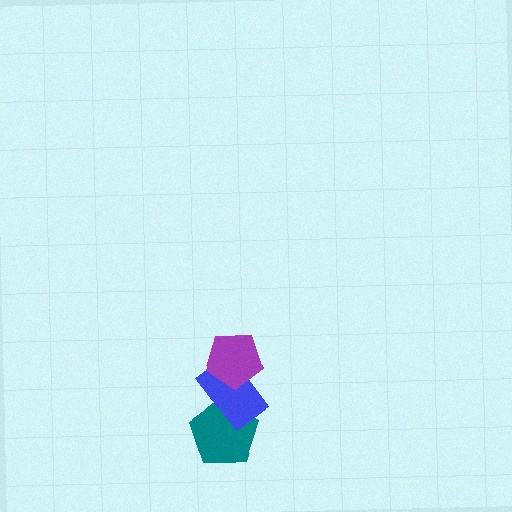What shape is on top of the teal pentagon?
The blue rectangle is on top of the teal pentagon.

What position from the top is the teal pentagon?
The teal pentagon is 3rd from the top.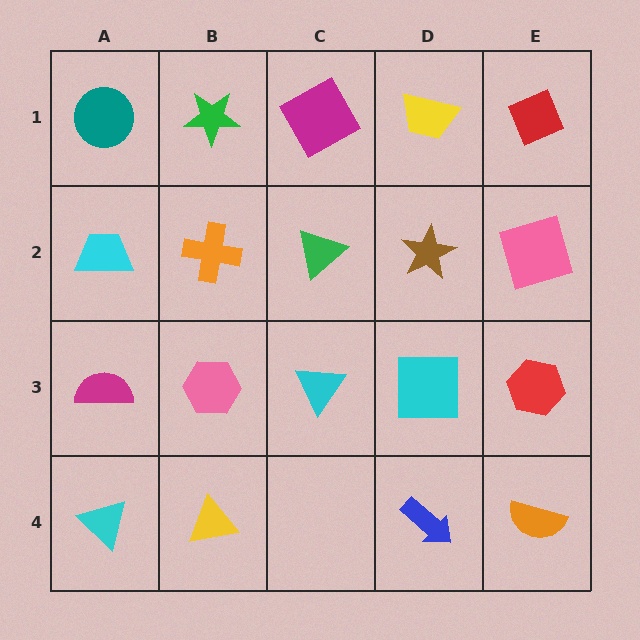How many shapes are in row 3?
5 shapes.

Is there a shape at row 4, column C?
No, that cell is empty.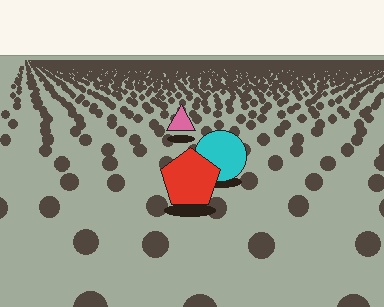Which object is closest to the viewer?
The red pentagon is closest. The texture marks near it are larger and more spread out.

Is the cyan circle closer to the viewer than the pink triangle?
Yes. The cyan circle is closer — you can tell from the texture gradient: the ground texture is coarser near it.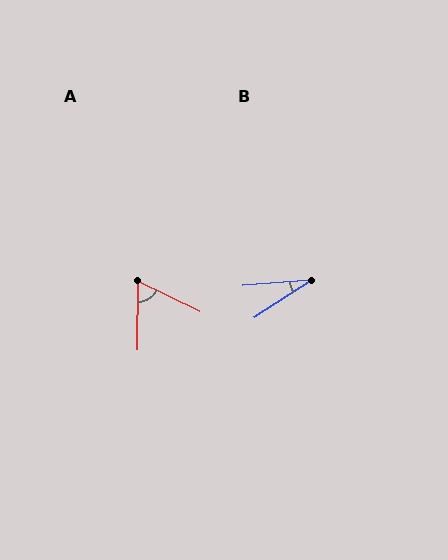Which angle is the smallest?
B, at approximately 29 degrees.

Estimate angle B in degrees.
Approximately 29 degrees.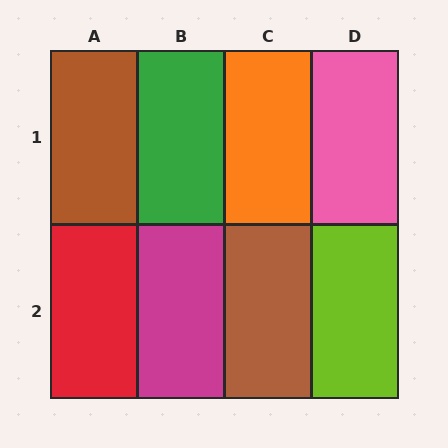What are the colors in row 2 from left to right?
Red, magenta, brown, lime.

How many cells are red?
1 cell is red.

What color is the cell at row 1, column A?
Brown.